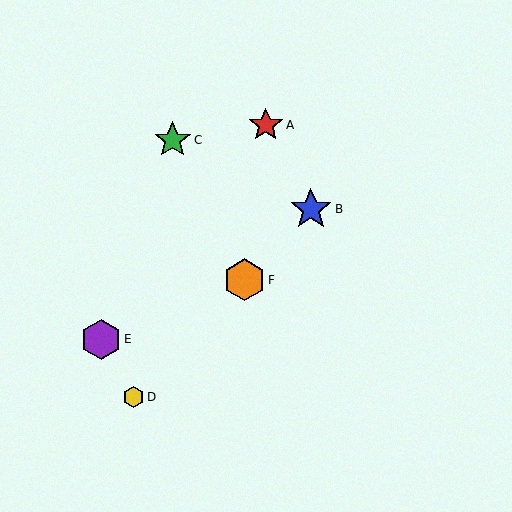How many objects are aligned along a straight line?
3 objects (B, D, F) are aligned along a straight line.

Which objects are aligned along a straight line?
Objects B, D, F are aligned along a straight line.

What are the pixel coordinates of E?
Object E is at (101, 339).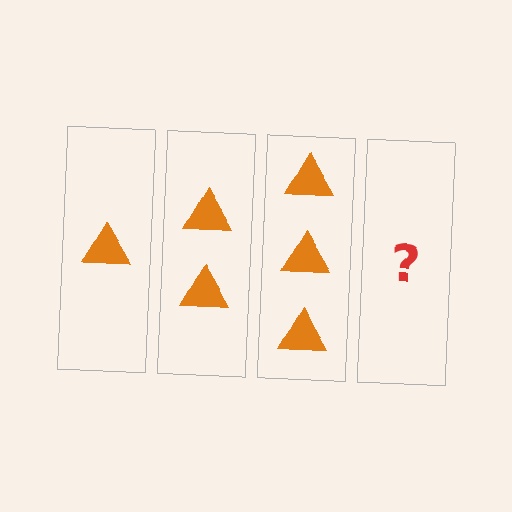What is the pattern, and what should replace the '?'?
The pattern is that each step adds one more triangle. The '?' should be 4 triangles.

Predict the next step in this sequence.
The next step is 4 triangles.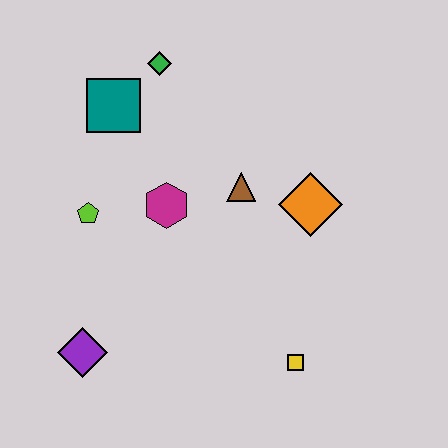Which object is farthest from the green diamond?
The yellow square is farthest from the green diamond.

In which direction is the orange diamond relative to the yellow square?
The orange diamond is above the yellow square.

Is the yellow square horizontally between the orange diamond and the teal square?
Yes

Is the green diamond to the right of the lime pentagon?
Yes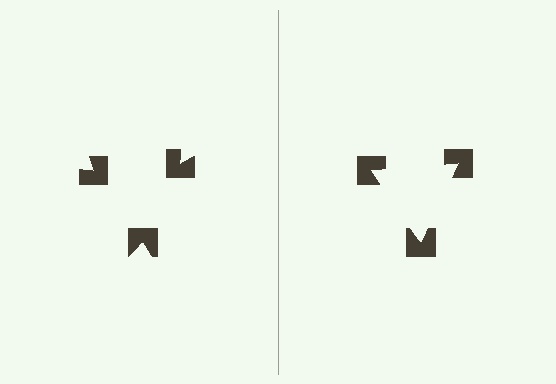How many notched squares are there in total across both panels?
6 — 3 on each side.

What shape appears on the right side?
An illusory triangle.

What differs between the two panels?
The notched squares are positioned identically on both sides; only the wedge orientations differ. On the right they align to a triangle; on the left they are misaligned.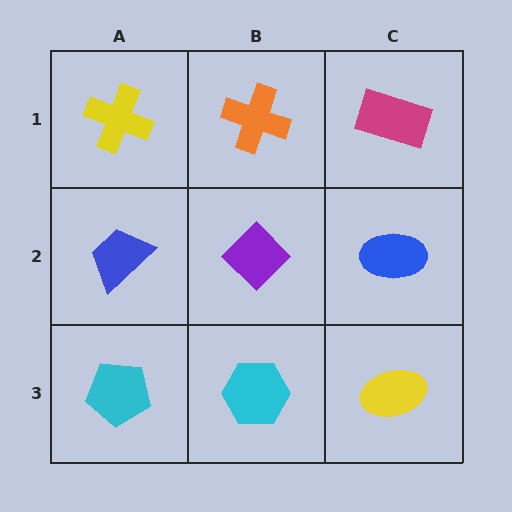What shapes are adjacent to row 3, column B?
A purple diamond (row 2, column B), a cyan pentagon (row 3, column A), a yellow ellipse (row 3, column C).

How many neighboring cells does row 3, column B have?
3.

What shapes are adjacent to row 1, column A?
A blue trapezoid (row 2, column A), an orange cross (row 1, column B).